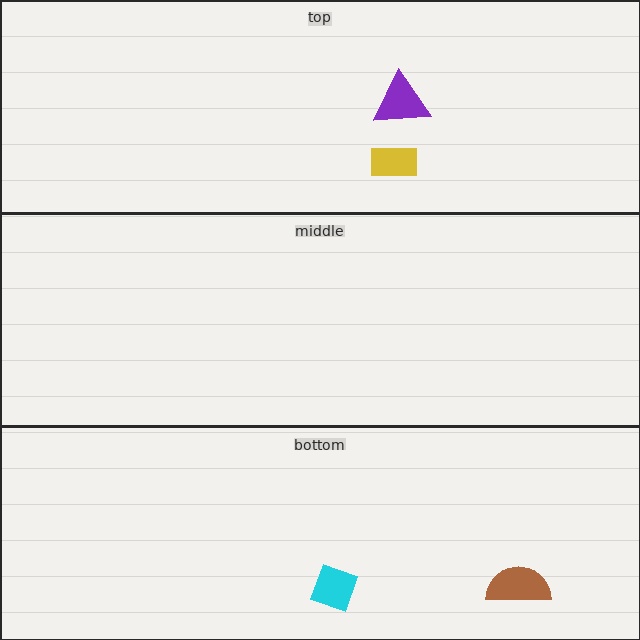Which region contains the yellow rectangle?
The top region.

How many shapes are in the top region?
2.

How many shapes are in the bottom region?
2.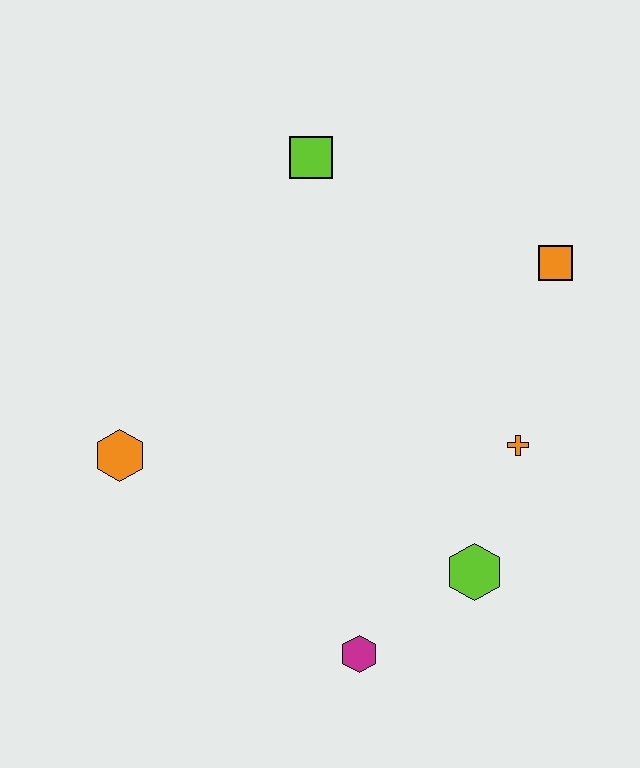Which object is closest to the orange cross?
The lime hexagon is closest to the orange cross.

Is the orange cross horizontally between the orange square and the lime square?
Yes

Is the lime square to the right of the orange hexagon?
Yes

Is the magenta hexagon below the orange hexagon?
Yes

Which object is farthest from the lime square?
The magenta hexagon is farthest from the lime square.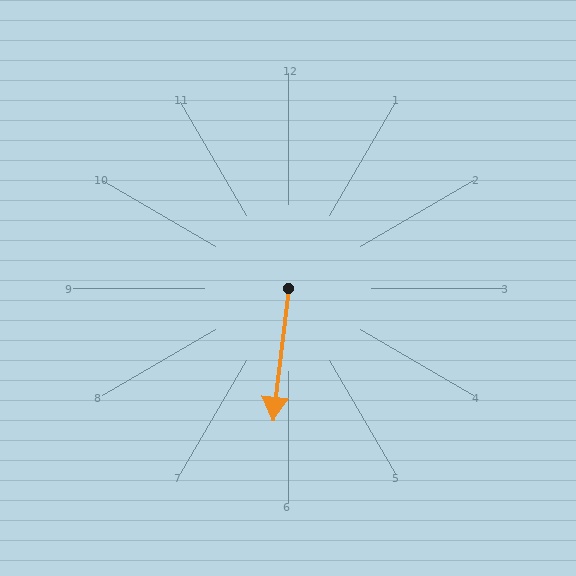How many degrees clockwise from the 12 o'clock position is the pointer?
Approximately 187 degrees.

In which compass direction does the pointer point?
South.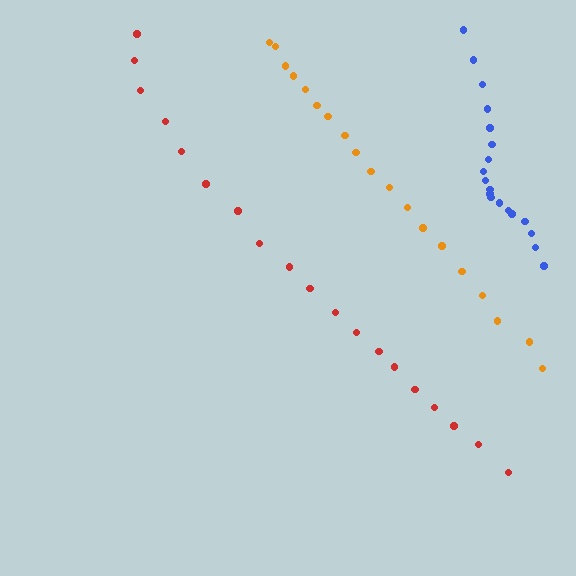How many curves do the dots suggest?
There are 3 distinct paths.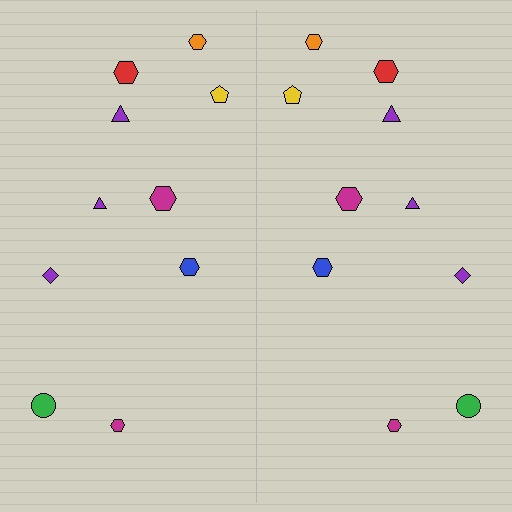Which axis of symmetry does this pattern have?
The pattern has a vertical axis of symmetry running through the center of the image.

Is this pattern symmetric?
Yes, this pattern has bilateral (reflection) symmetry.